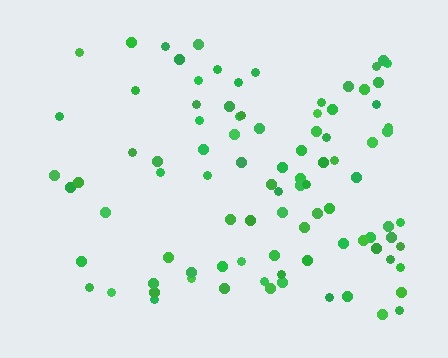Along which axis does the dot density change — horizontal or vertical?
Horizontal.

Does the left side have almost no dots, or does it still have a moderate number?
Still a moderate number, just noticeably fewer than the right.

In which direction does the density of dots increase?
From left to right, with the right side densest.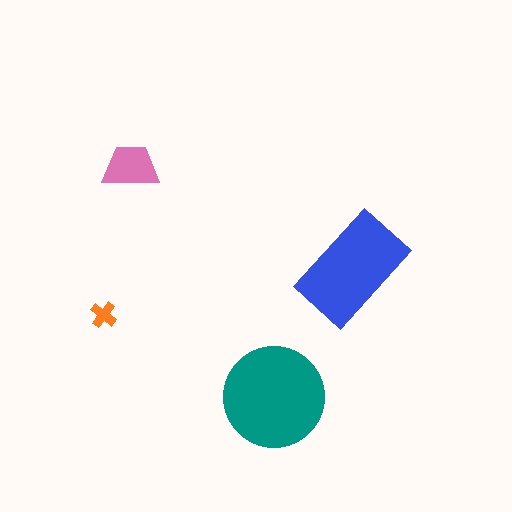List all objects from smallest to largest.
The orange cross, the pink trapezoid, the blue rectangle, the teal circle.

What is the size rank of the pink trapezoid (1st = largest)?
3rd.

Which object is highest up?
The pink trapezoid is topmost.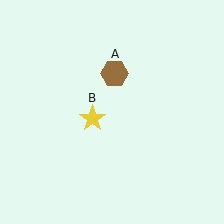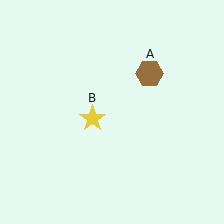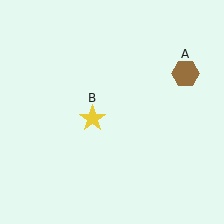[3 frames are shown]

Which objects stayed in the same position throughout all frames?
Yellow star (object B) remained stationary.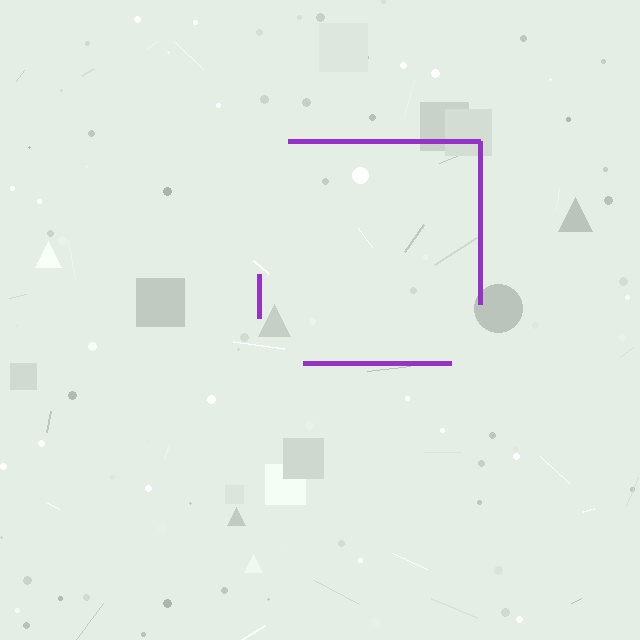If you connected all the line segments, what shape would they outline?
They would outline a square.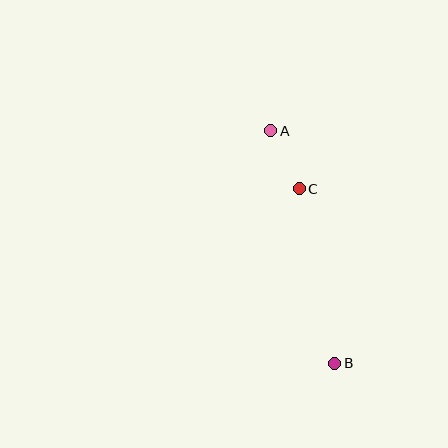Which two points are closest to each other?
Points A and C are closest to each other.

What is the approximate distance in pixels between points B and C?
The distance between B and C is approximately 178 pixels.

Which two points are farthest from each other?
Points A and B are farthest from each other.